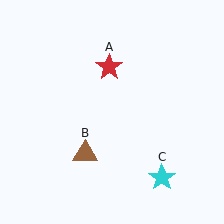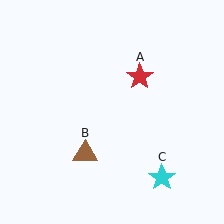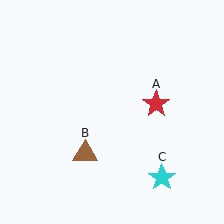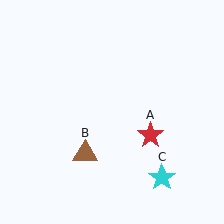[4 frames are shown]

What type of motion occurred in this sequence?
The red star (object A) rotated clockwise around the center of the scene.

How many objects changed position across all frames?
1 object changed position: red star (object A).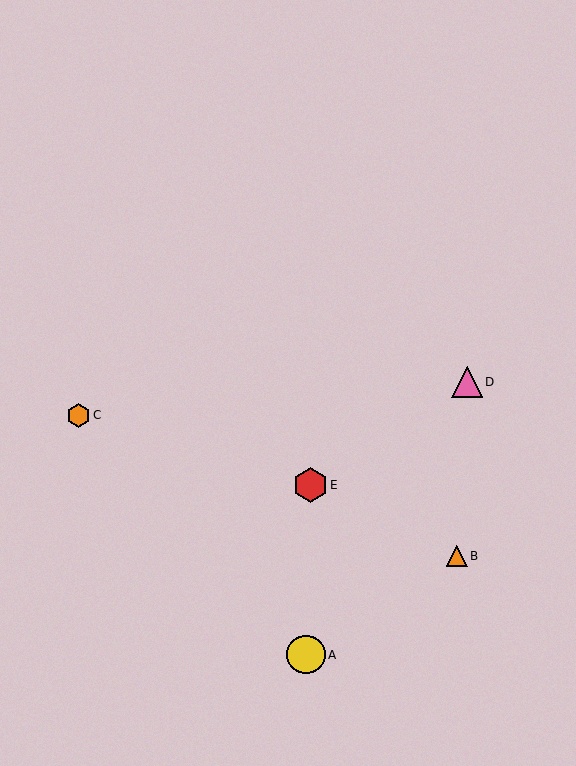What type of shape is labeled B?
Shape B is an orange triangle.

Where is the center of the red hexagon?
The center of the red hexagon is at (310, 485).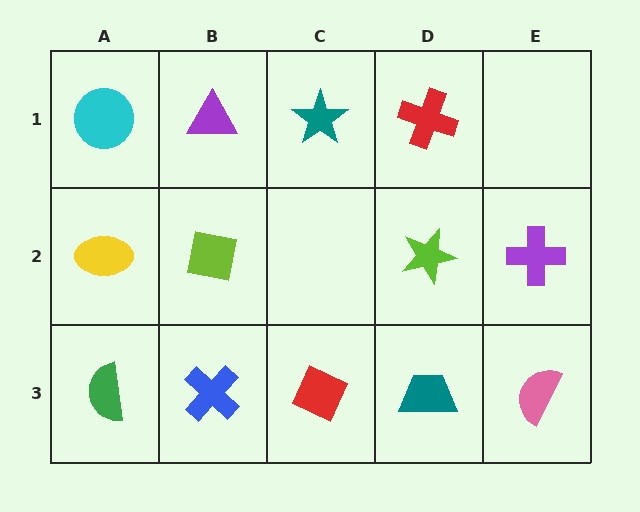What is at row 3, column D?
A teal trapezoid.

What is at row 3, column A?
A green semicircle.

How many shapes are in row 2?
4 shapes.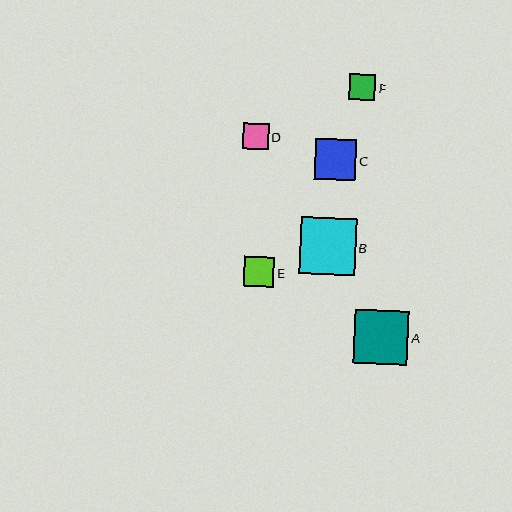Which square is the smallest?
Square D is the smallest with a size of approximately 26 pixels.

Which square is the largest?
Square B is the largest with a size of approximately 56 pixels.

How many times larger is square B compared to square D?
Square B is approximately 2.2 times the size of square D.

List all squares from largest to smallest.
From largest to smallest: B, A, C, E, F, D.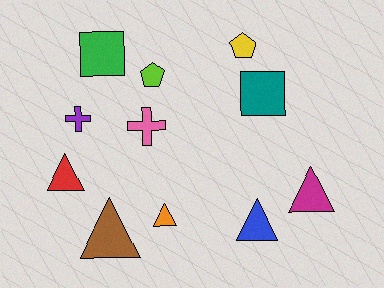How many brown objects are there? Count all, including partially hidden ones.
There is 1 brown object.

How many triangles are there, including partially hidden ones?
There are 5 triangles.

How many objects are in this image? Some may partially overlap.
There are 11 objects.